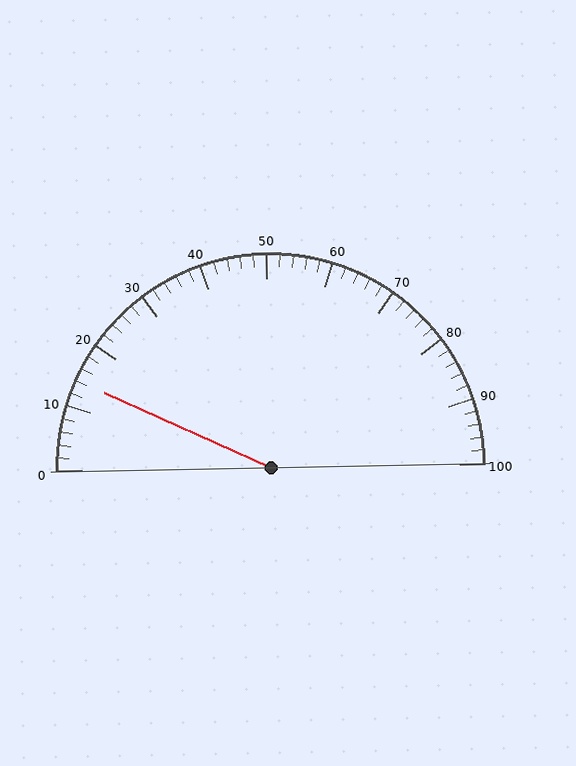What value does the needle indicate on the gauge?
The needle indicates approximately 14.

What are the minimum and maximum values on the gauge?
The gauge ranges from 0 to 100.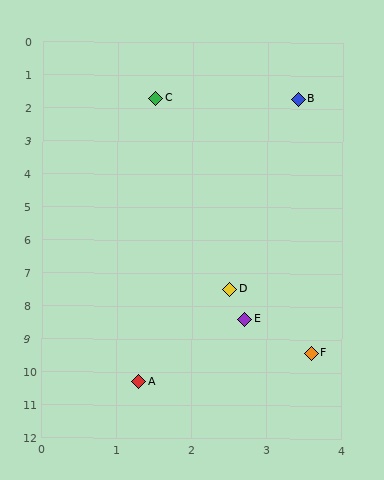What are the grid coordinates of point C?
Point C is at approximately (1.5, 1.7).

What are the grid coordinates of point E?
Point E is at approximately (2.7, 8.4).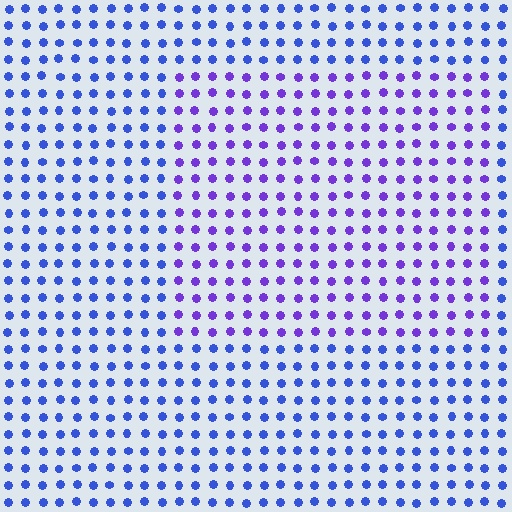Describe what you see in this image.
The image is filled with small blue elements in a uniform arrangement. A rectangle-shaped region is visible where the elements are tinted to a slightly different hue, forming a subtle color boundary.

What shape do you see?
I see a rectangle.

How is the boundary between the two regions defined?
The boundary is defined purely by a slight shift in hue (about 35 degrees). Spacing, size, and orientation are identical on both sides.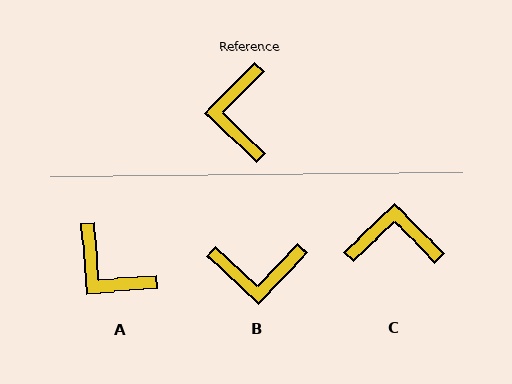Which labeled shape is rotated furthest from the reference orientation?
C, about 92 degrees away.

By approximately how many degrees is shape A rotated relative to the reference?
Approximately 48 degrees counter-clockwise.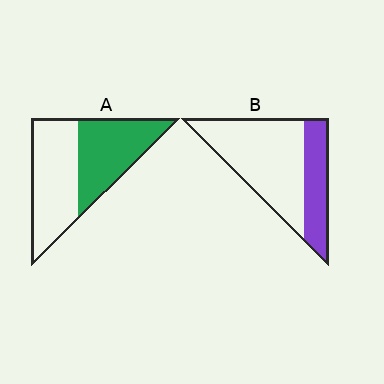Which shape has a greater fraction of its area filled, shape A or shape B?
Shape A.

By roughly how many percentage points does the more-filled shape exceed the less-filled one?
By roughly 15 percentage points (A over B).